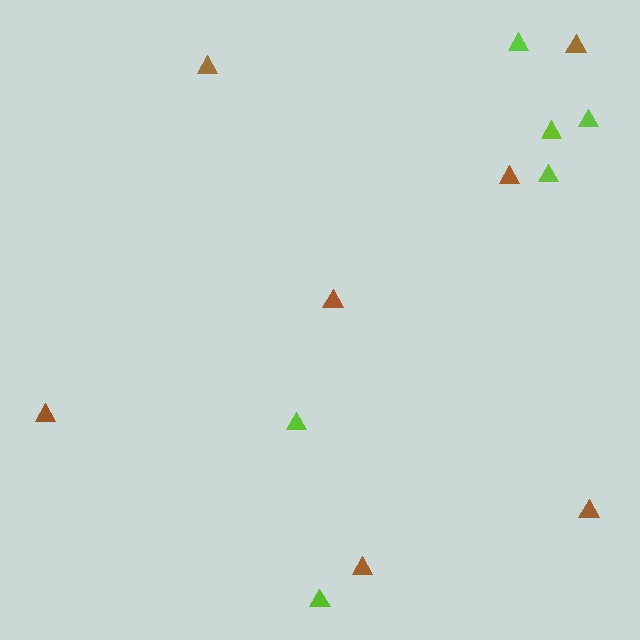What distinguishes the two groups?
There are 2 groups: one group of brown triangles (7) and one group of lime triangles (6).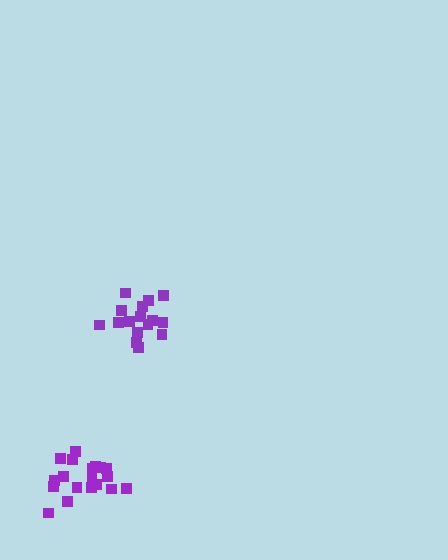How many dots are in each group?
Group 1: 19 dots, Group 2: 17 dots (36 total).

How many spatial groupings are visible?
There are 2 spatial groupings.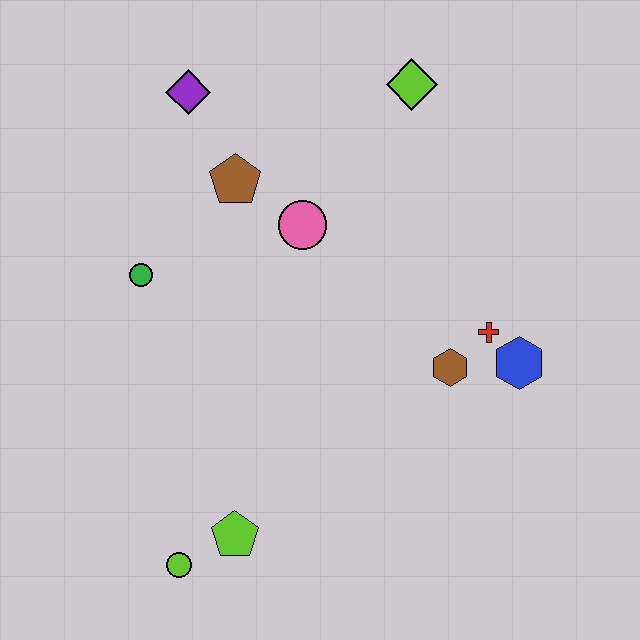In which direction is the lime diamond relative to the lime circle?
The lime diamond is above the lime circle.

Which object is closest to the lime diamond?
The pink circle is closest to the lime diamond.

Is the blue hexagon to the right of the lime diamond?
Yes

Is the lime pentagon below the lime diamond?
Yes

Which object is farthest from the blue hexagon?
The purple diamond is farthest from the blue hexagon.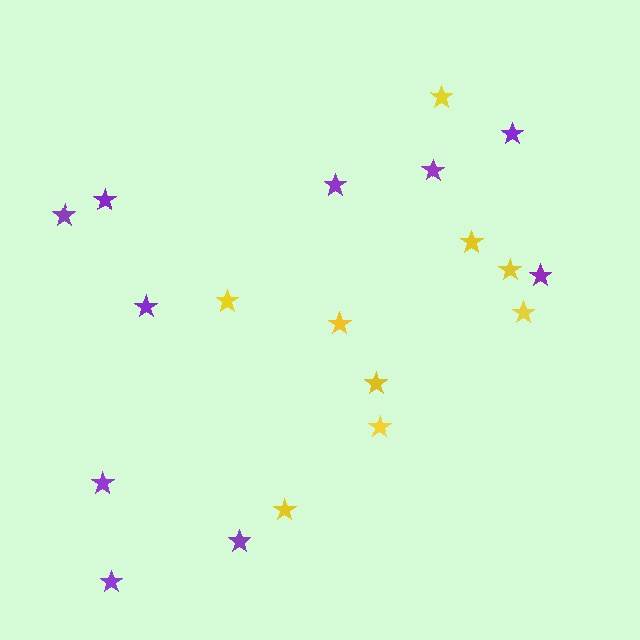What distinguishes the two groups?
There are 2 groups: one group of purple stars (10) and one group of yellow stars (9).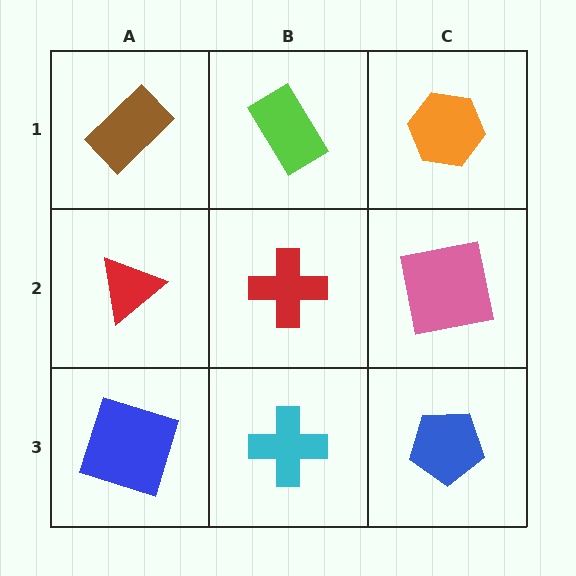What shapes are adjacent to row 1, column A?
A red triangle (row 2, column A), a lime rectangle (row 1, column B).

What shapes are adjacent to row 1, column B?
A red cross (row 2, column B), a brown rectangle (row 1, column A), an orange hexagon (row 1, column C).